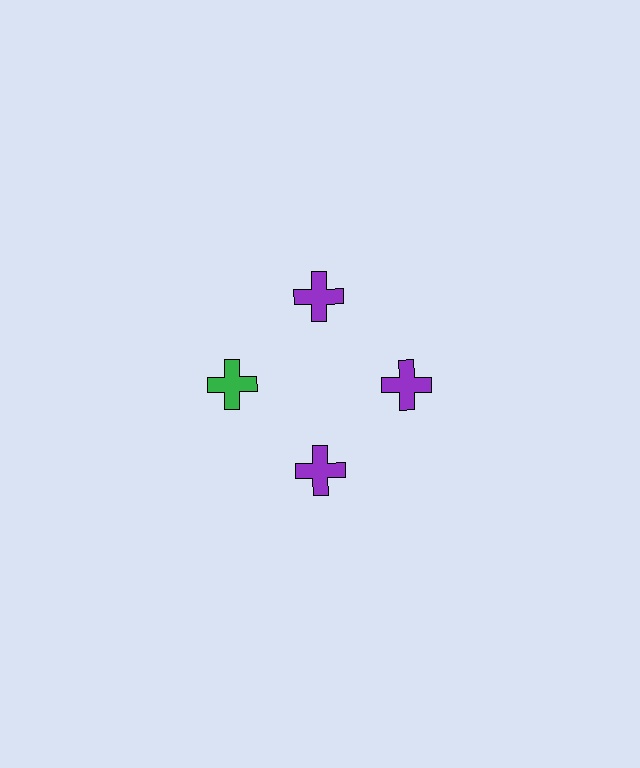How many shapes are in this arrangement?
There are 4 shapes arranged in a ring pattern.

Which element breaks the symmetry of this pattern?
The green cross at roughly the 9 o'clock position breaks the symmetry. All other shapes are purple crosses.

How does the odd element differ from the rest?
It has a different color: green instead of purple.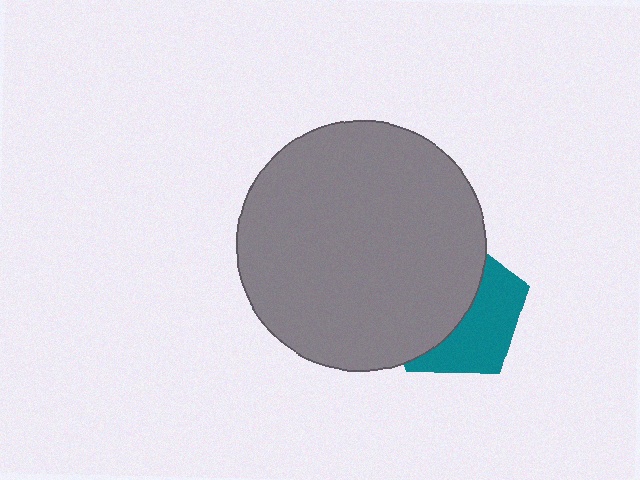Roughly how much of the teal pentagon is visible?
A small part of it is visible (roughly 44%).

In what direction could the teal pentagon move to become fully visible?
The teal pentagon could move right. That would shift it out from behind the gray circle entirely.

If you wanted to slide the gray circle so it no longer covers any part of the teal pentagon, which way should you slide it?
Slide it left — that is the most direct way to separate the two shapes.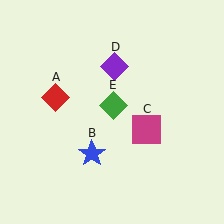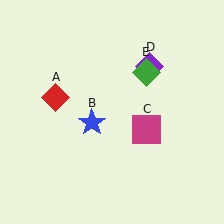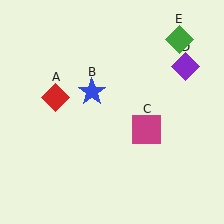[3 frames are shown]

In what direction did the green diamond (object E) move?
The green diamond (object E) moved up and to the right.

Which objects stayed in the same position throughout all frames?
Red diamond (object A) and magenta square (object C) remained stationary.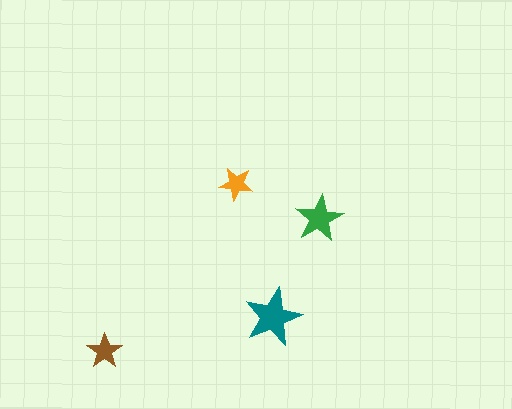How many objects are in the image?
There are 4 objects in the image.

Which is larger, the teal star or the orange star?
The teal one.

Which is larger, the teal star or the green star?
The teal one.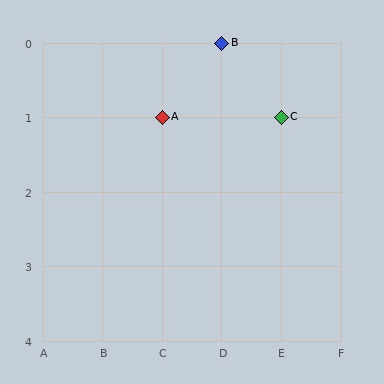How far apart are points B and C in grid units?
Points B and C are 1 column and 1 row apart (about 1.4 grid units diagonally).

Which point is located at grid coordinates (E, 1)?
Point C is at (E, 1).